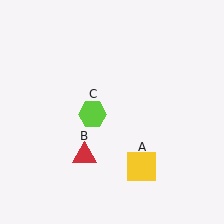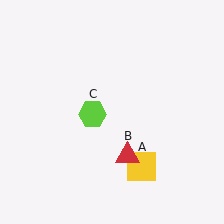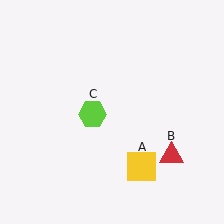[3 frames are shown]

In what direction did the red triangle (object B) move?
The red triangle (object B) moved right.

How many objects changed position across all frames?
1 object changed position: red triangle (object B).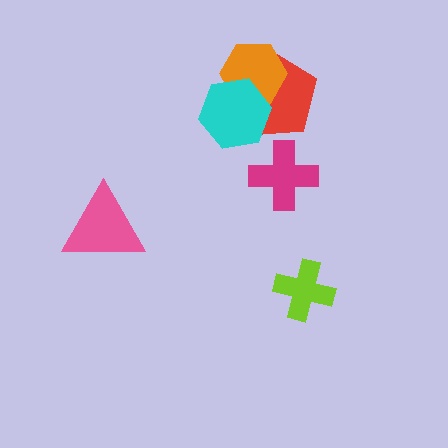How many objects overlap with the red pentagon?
2 objects overlap with the red pentagon.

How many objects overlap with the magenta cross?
0 objects overlap with the magenta cross.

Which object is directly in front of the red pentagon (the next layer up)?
The orange hexagon is directly in front of the red pentagon.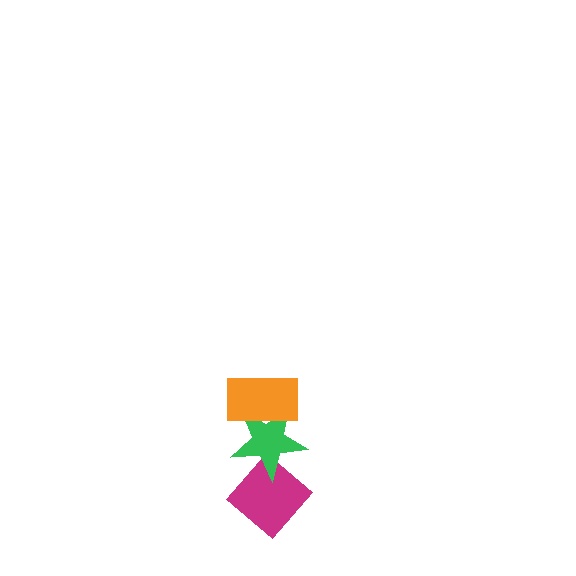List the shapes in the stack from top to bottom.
From top to bottom: the orange rectangle, the green star, the magenta diamond.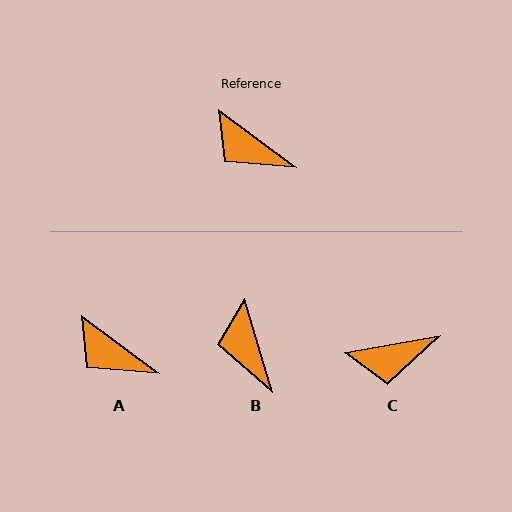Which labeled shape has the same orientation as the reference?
A.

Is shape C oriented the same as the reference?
No, it is off by about 47 degrees.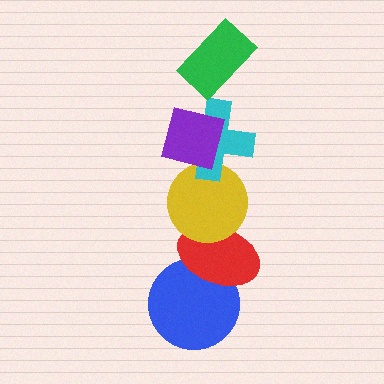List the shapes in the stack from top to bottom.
From top to bottom: the green rectangle, the purple square, the cyan cross, the yellow circle, the red ellipse, the blue circle.